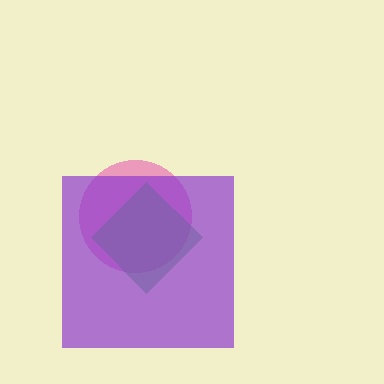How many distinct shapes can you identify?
There are 3 distinct shapes: a pink circle, a green diamond, a purple square.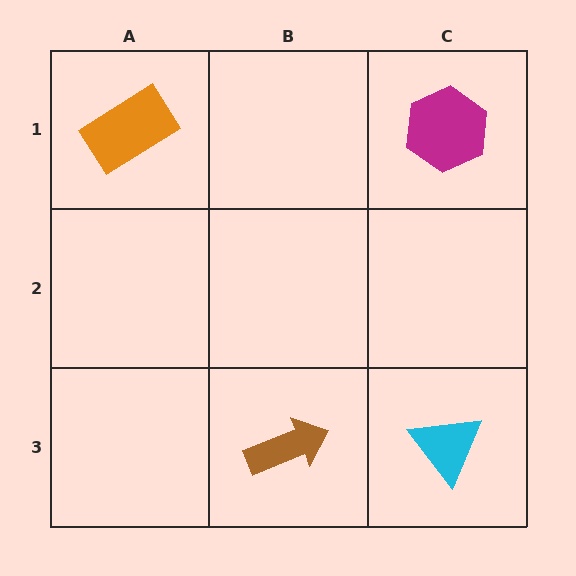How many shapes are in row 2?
0 shapes.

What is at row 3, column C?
A cyan triangle.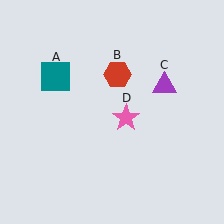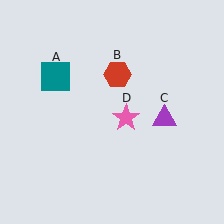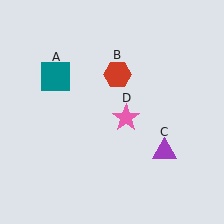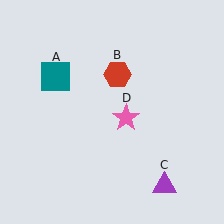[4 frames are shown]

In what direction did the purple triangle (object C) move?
The purple triangle (object C) moved down.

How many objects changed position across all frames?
1 object changed position: purple triangle (object C).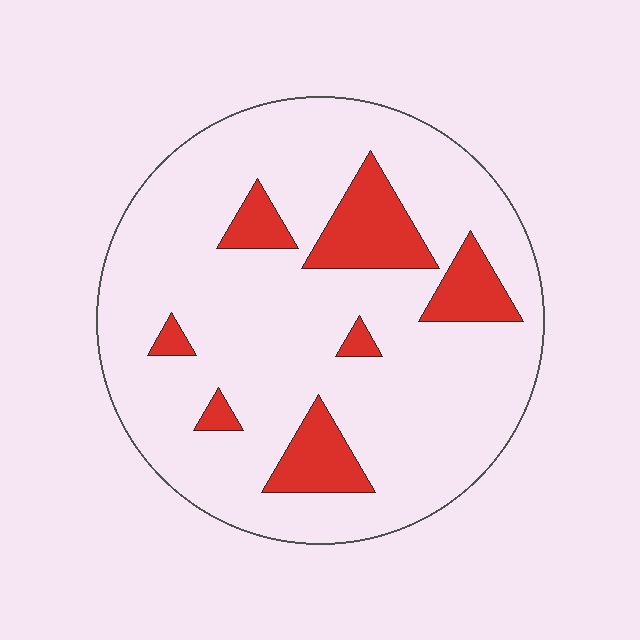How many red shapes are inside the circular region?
7.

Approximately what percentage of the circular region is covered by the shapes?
Approximately 15%.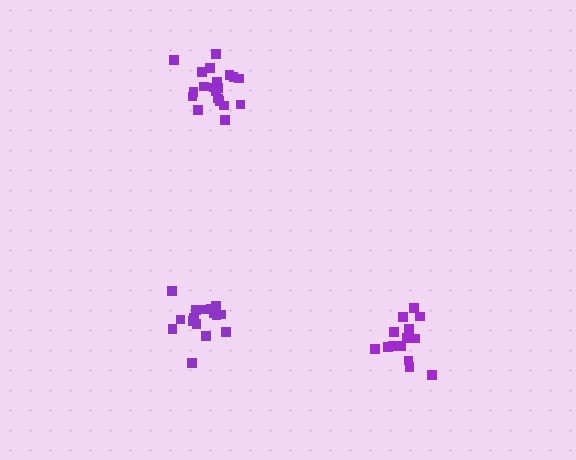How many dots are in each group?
Group 1: 16 dots, Group 2: 14 dots, Group 3: 20 dots (50 total).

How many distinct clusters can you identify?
There are 3 distinct clusters.